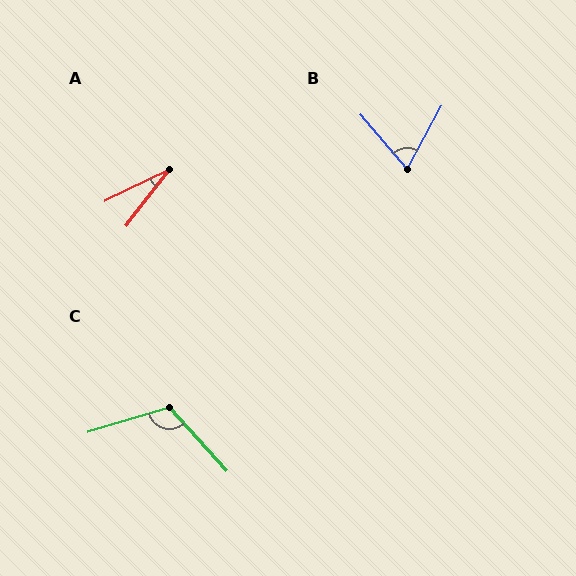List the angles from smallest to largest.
A (26°), B (69°), C (116°).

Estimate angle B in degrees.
Approximately 69 degrees.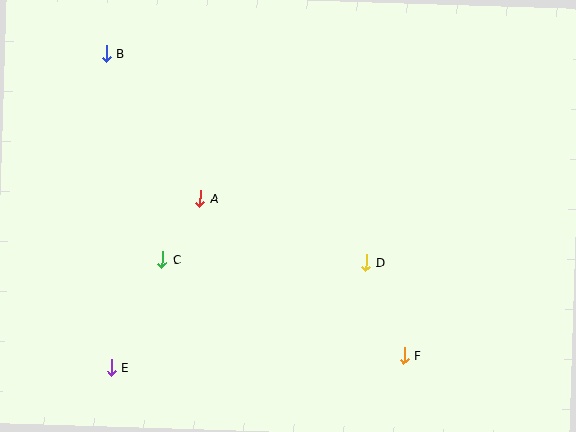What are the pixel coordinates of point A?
Point A is at (200, 199).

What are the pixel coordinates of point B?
Point B is at (106, 53).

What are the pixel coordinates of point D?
Point D is at (366, 263).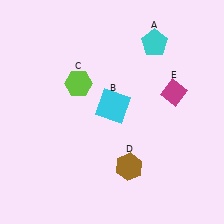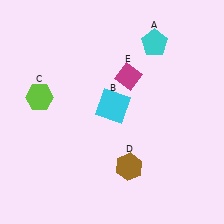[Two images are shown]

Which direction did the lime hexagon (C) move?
The lime hexagon (C) moved left.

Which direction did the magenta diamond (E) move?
The magenta diamond (E) moved left.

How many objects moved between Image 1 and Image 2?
2 objects moved between the two images.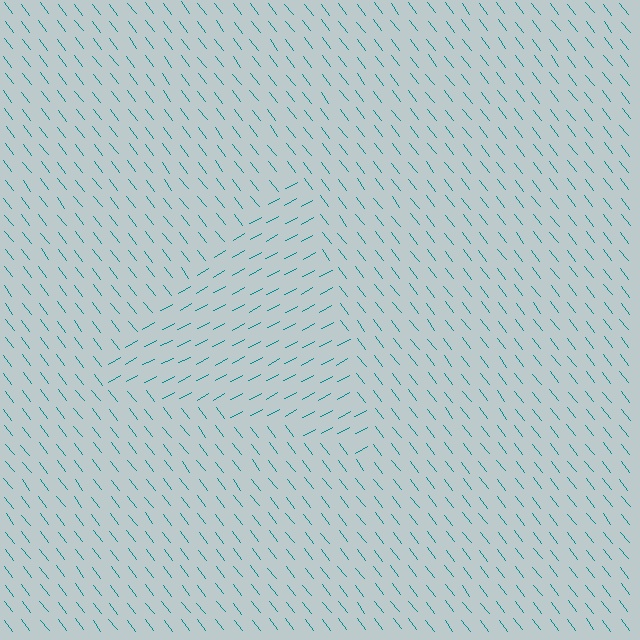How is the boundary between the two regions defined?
The boundary is defined purely by a change in line orientation (approximately 81 degrees difference). All lines are the same color and thickness.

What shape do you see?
I see a triangle.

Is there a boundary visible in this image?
Yes, there is a texture boundary formed by a change in line orientation.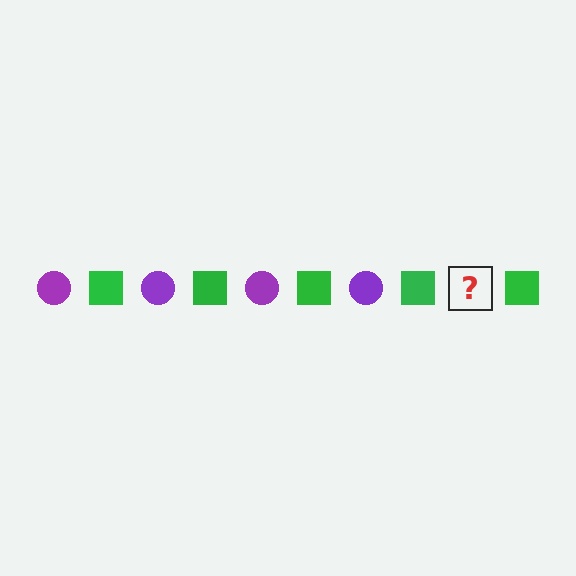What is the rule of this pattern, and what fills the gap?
The rule is that the pattern alternates between purple circle and green square. The gap should be filled with a purple circle.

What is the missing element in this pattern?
The missing element is a purple circle.